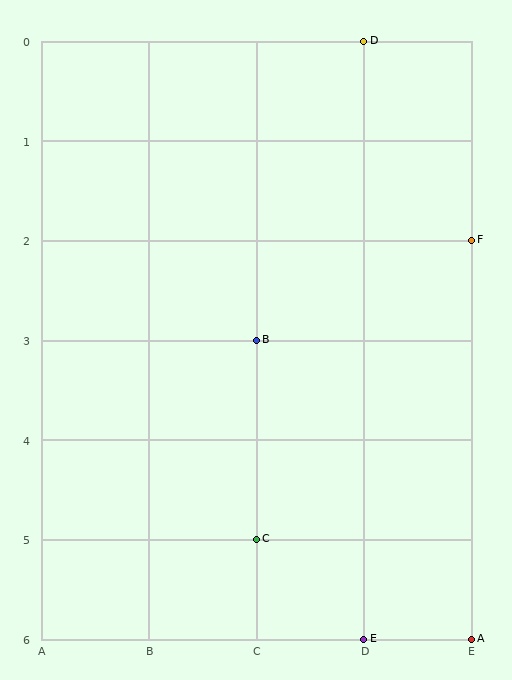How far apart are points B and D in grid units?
Points B and D are 1 column and 3 rows apart (about 3.2 grid units diagonally).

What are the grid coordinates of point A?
Point A is at grid coordinates (E, 6).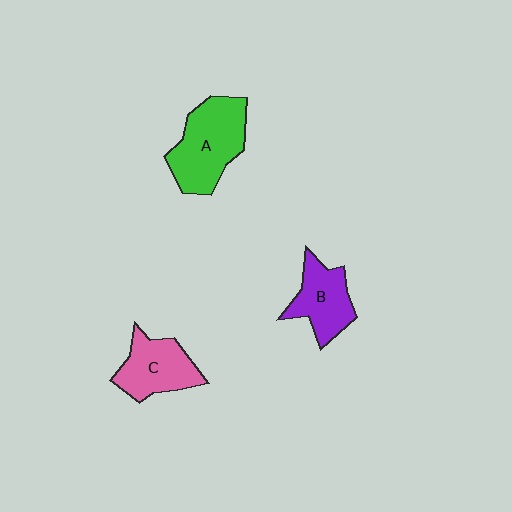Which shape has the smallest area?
Shape B (purple).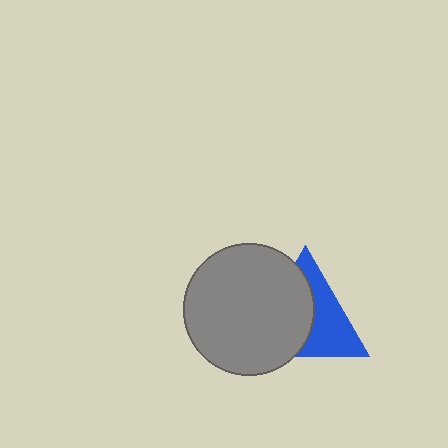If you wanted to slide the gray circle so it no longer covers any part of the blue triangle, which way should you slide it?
Slide it left — that is the most direct way to separate the two shapes.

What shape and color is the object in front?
The object in front is a gray circle.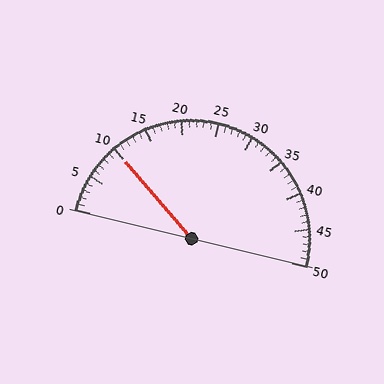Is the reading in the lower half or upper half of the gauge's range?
The reading is in the lower half of the range (0 to 50).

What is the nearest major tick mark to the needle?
The nearest major tick mark is 10.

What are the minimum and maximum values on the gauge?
The gauge ranges from 0 to 50.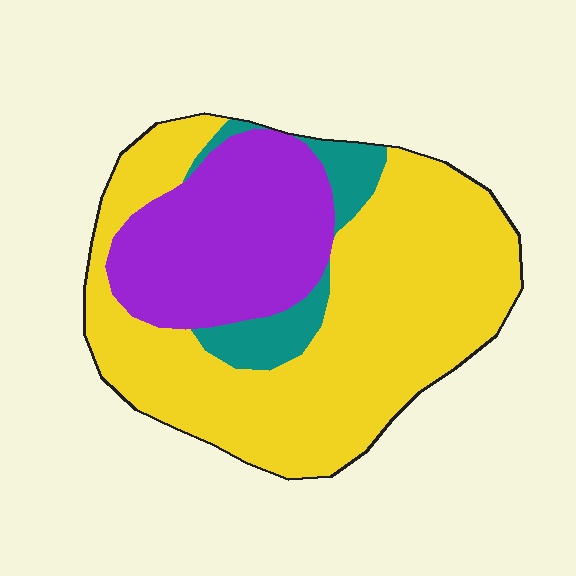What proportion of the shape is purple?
Purple takes up about one quarter (1/4) of the shape.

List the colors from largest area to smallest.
From largest to smallest: yellow, purple, teal.